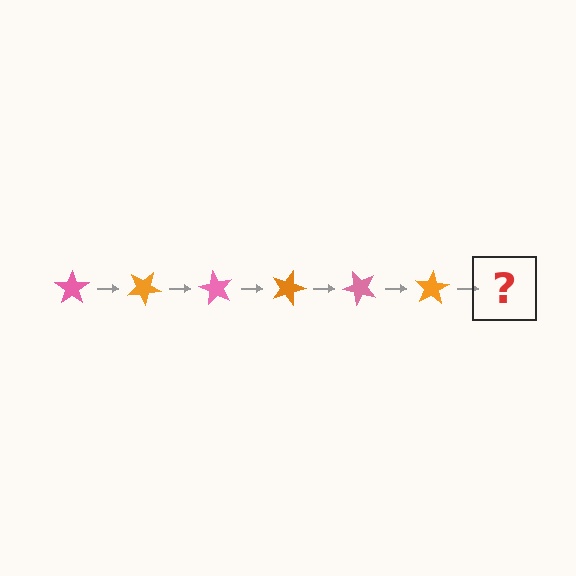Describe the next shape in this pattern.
It should be a pink star, rotated 180 degrees from the start.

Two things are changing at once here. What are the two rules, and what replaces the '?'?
The two rules are that it rotates 30 degrees each step and the color cycles through pink and orange. The '?' should be a pink star, rotated 180 degrees from the start.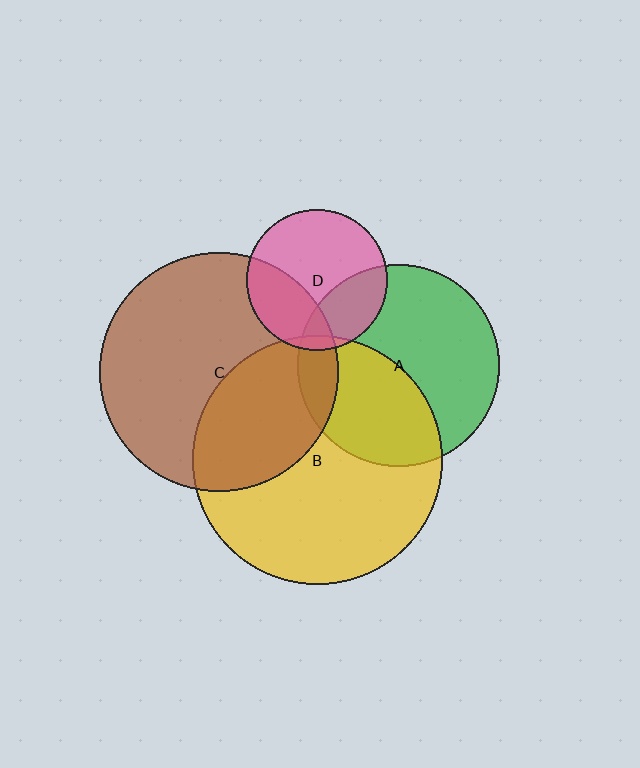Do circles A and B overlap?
Yes.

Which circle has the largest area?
Circle B (yellow).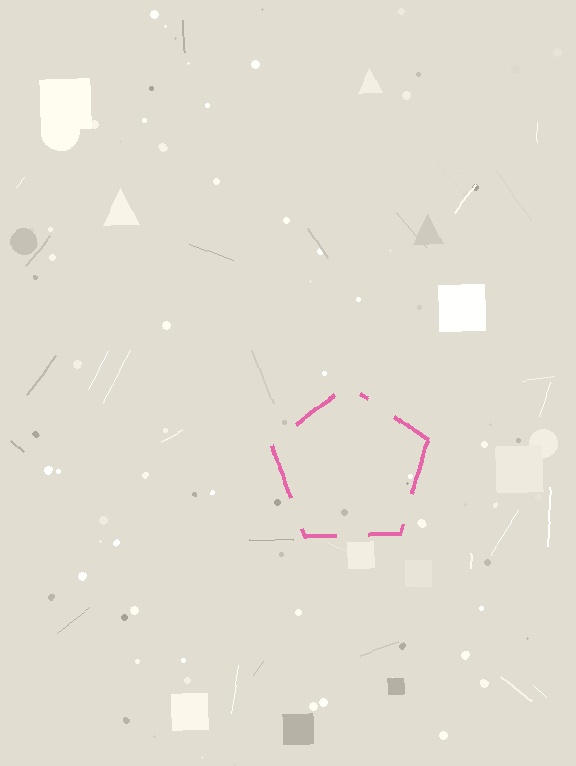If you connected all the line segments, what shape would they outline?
They would outline a pentagon.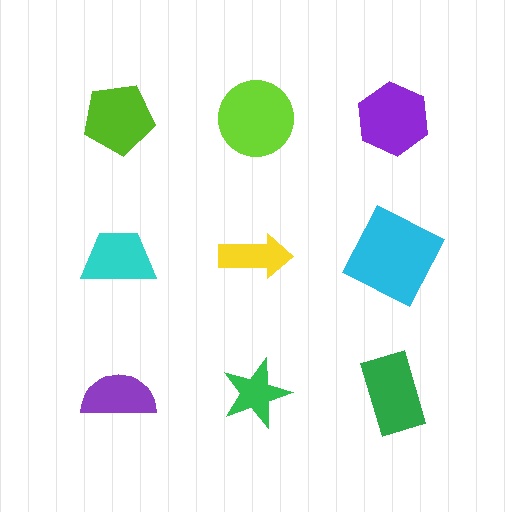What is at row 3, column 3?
A green rectangle.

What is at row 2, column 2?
A yellow arrow.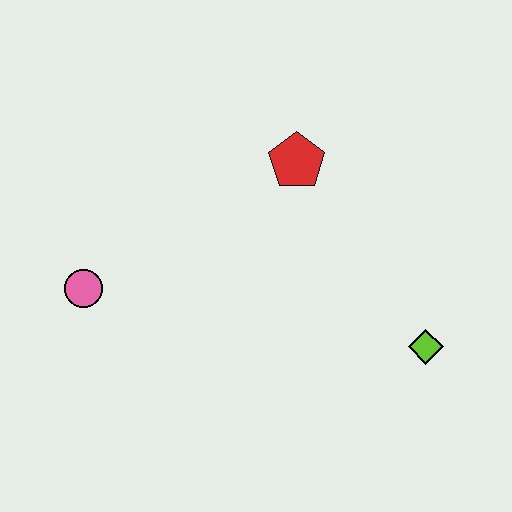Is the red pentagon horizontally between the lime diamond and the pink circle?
Yes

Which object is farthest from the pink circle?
The lime diamond is farthest from the pink circle.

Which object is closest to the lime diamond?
The red pentagon is closest to the lime diamond.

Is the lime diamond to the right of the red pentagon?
Yes